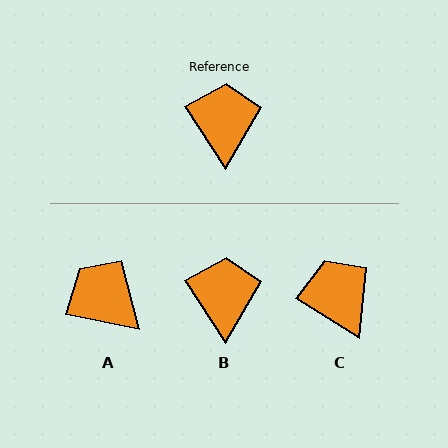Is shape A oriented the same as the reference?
No, it is off by about 45 degrees.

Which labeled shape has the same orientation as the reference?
B.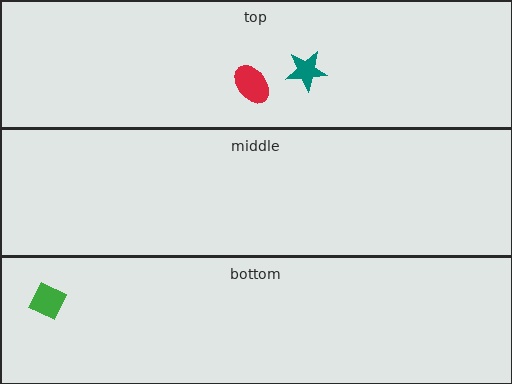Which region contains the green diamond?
The bottom region.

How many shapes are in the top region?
2.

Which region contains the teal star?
The top region.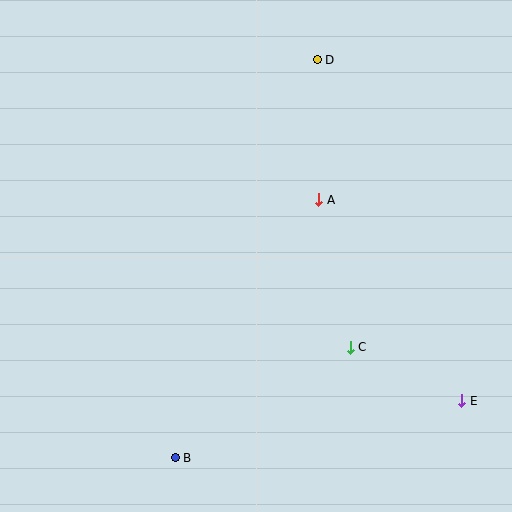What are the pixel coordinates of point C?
Point C is at (350, 347).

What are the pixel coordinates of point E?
Point E is at (462, 401).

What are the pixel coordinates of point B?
Point B is at (175, 458).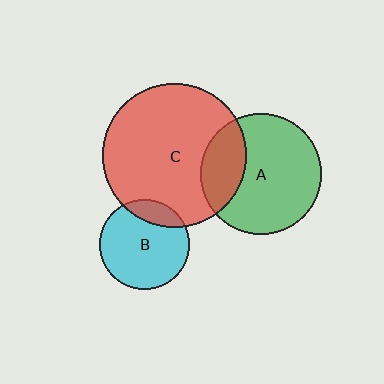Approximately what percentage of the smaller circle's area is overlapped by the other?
Approximately 15%.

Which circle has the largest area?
Circle C (red).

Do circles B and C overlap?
Yes.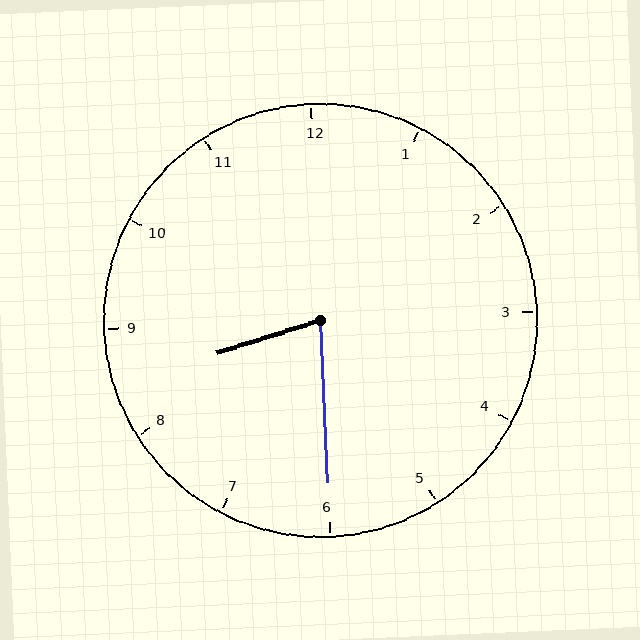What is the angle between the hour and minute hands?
Approximately 75 degrees.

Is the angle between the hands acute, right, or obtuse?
It is acute.